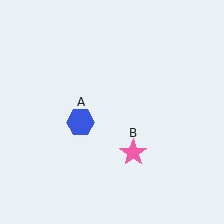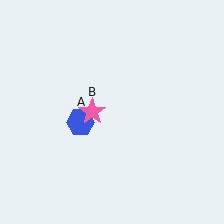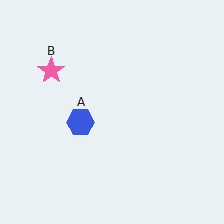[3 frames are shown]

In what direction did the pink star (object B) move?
The pink star (object B) moved up and to the left.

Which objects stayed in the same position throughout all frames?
Blue hexagon (object A) remained stationary.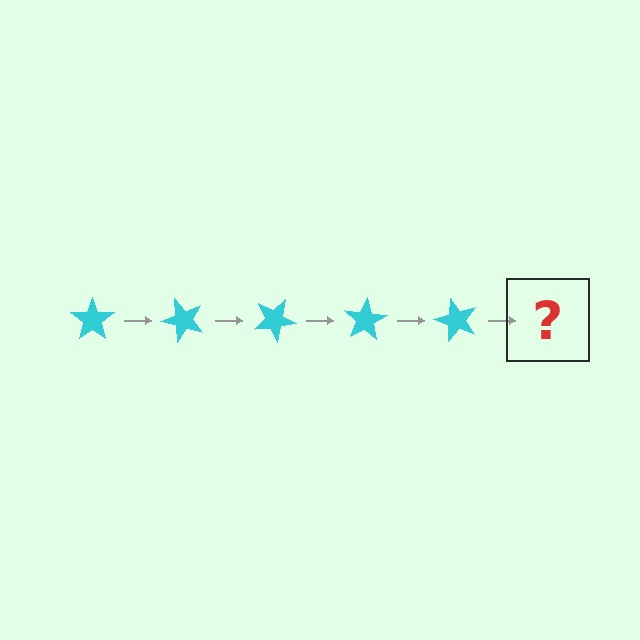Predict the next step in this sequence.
The next step is a cyan star rotated 250 degrees.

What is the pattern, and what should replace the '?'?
The pattern is that the star rotates 50 degrees each step. The '?' should be a cyan star rotated 250 degrees.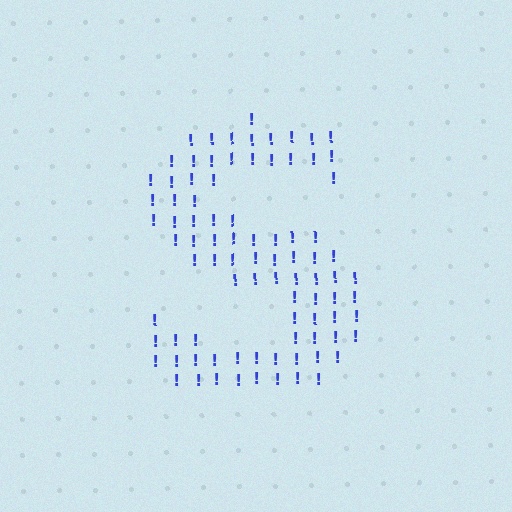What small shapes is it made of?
It is made of small exclamation marks.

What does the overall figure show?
The overall figure shows the letter S.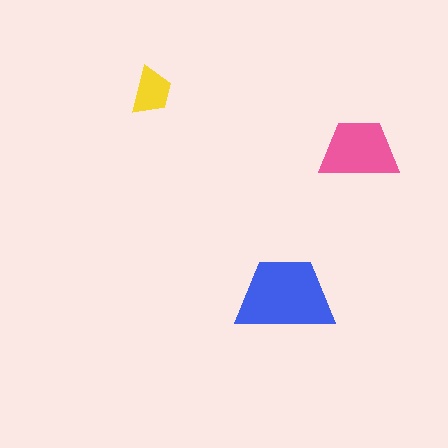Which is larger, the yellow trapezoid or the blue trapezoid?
The blue one.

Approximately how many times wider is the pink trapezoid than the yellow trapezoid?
About 1.5 times wider.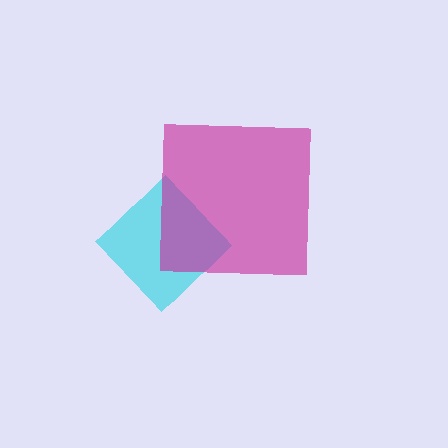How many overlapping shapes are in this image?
There are 2 overlapping shapes in the image.